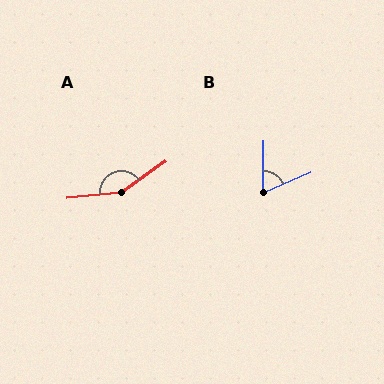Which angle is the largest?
A, at approximately 150 degrees.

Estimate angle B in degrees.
Approximately 66 degrees.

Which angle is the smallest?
B, at approximately 66 degrees.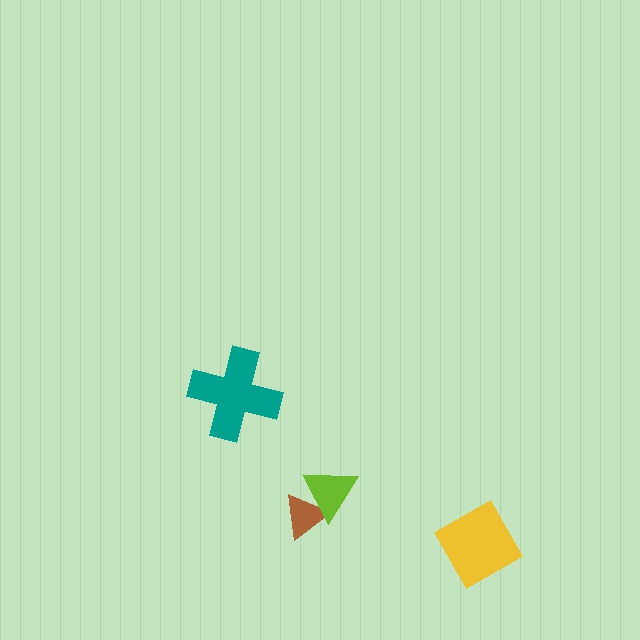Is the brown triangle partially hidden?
Yes, it is partially covered by another shape.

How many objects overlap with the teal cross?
0 objects overlap with the teal cross.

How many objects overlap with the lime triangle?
1 object overlaps with the lime triangle.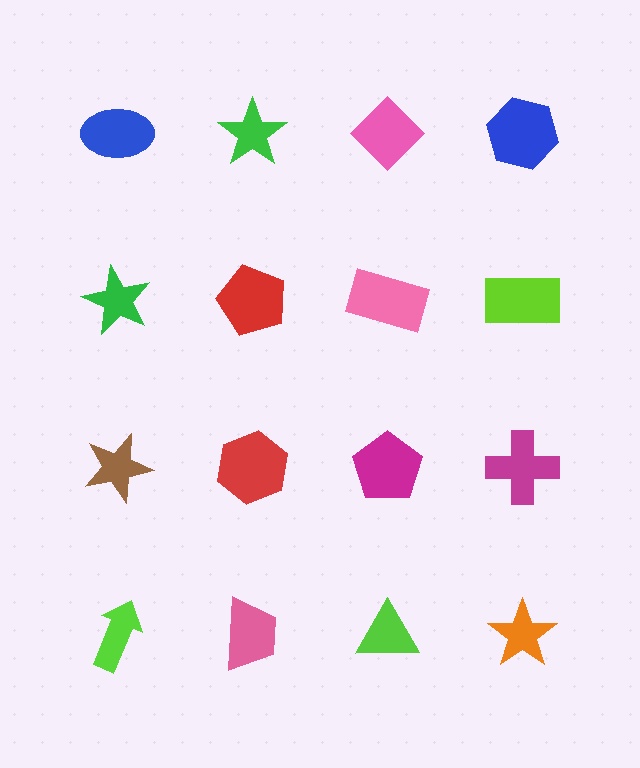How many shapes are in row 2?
4 shapes.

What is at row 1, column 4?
A blue hexagon.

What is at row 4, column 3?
A lime triangle.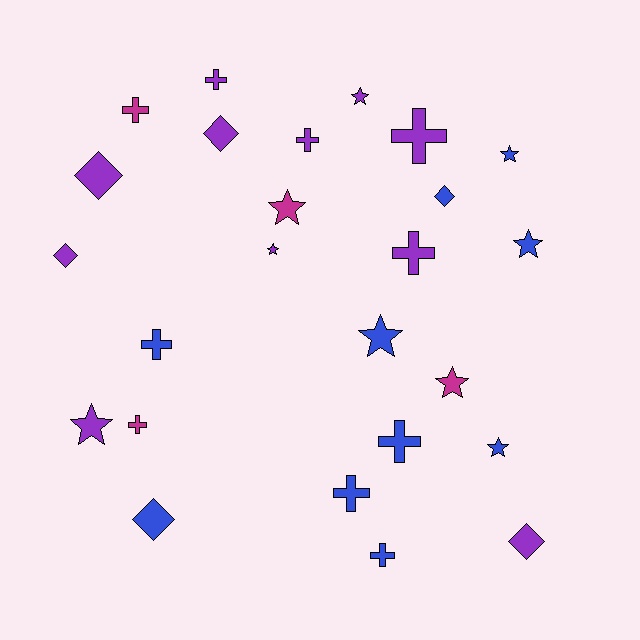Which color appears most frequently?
Purple, with 11 objects.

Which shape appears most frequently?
Cross, with 10 objects.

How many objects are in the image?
There are 25 objects.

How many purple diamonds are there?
There are 4 purple diamonds.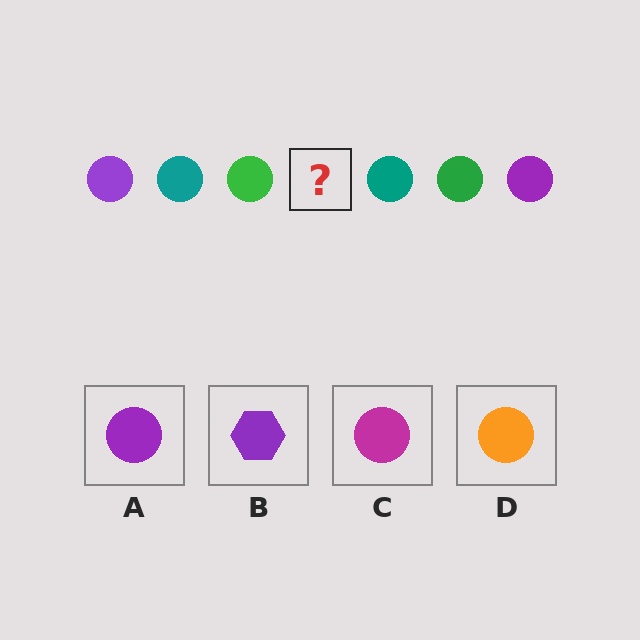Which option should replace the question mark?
Option A.